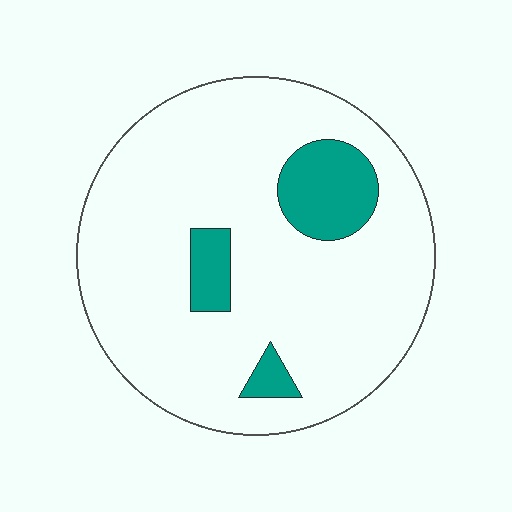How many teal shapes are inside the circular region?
3.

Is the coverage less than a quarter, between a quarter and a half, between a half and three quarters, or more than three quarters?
Less than a quarter.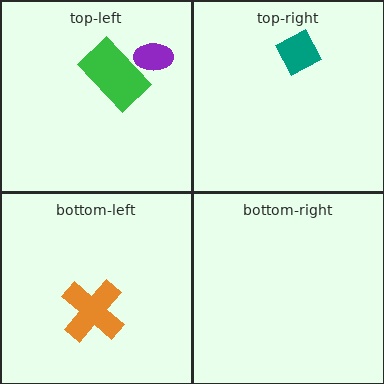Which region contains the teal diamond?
The top-right region.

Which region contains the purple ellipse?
The top-left region.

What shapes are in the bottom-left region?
The orange cross.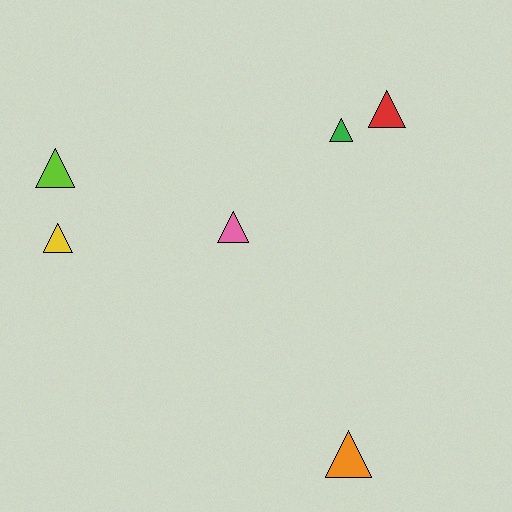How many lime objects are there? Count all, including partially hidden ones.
There is 1 lime object.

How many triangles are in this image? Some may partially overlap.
There are 6 triangles.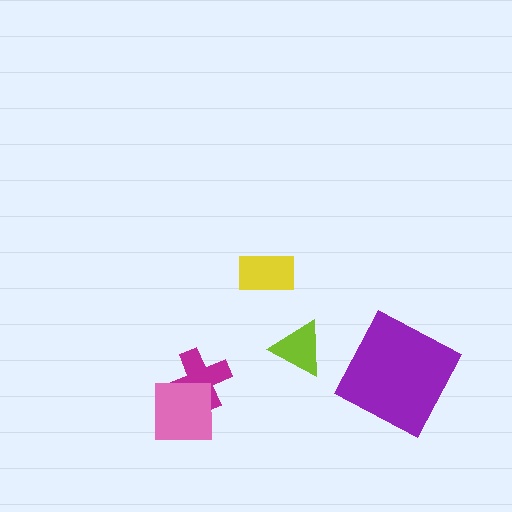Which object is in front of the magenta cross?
The pink square is in front of the magenta cross.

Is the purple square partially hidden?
No, no other shape covers it.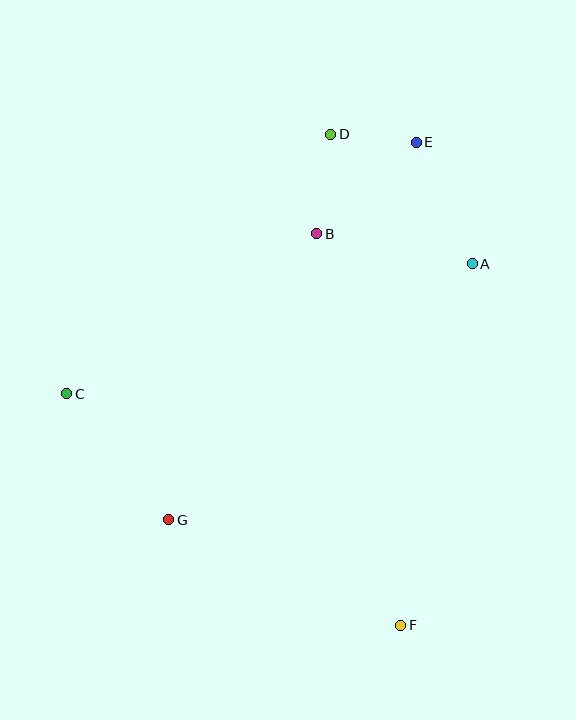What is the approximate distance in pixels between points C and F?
The distance between C and F is approximately 406 pixels.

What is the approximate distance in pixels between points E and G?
The distance between E and G is approximately 451 pixels.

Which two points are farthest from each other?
Points D and F are farthest from each other.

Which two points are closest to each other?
Points D and E are closest to each other.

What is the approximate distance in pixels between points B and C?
The distance between B and C is approximately 297 pixels.